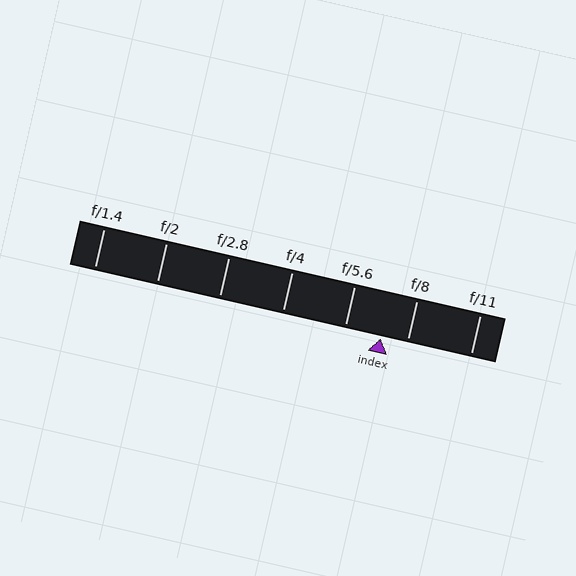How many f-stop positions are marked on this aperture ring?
There are 7 f-stop positions marked.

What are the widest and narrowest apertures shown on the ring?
The widest aperture shown is f/1.4 and the narrowest is f/11.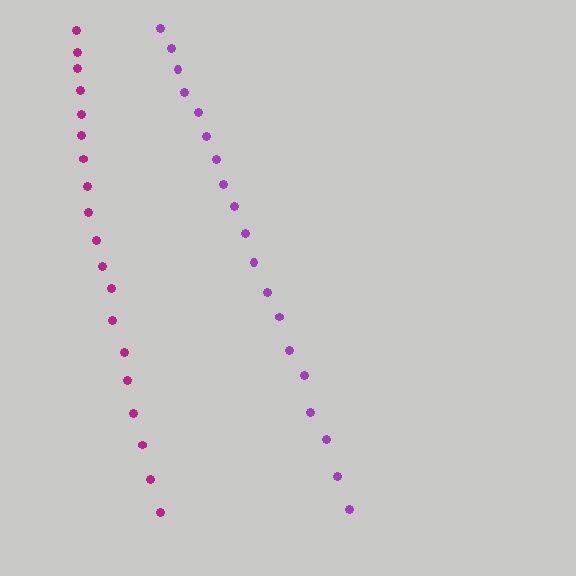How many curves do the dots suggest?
There are 2 distinct paths.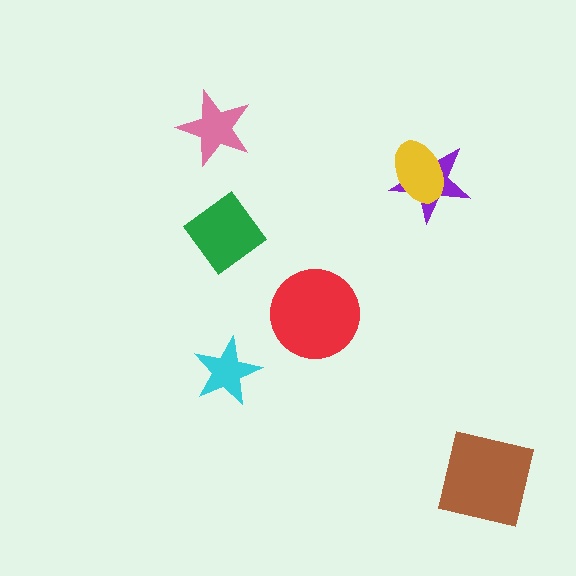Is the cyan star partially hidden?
No, no other shape covers it.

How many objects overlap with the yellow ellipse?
1 object overlaps with the yellow ellipse.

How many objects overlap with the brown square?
0 objects overlap with the brown square.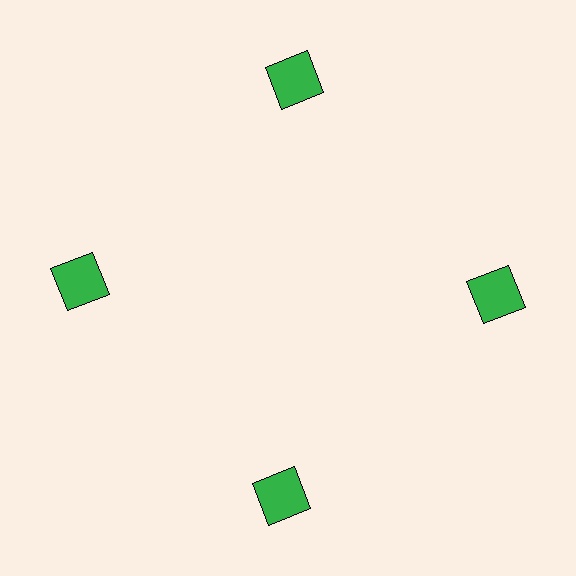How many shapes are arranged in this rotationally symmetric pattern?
There are 4 shapes, arranged in 4 groups of 1.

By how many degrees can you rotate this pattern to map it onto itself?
The pattern maps onto itself every 90 degrees of rotation.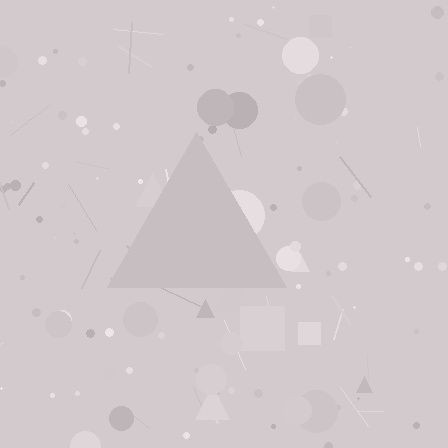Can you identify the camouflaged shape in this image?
The camouflaged shape is a triangle.